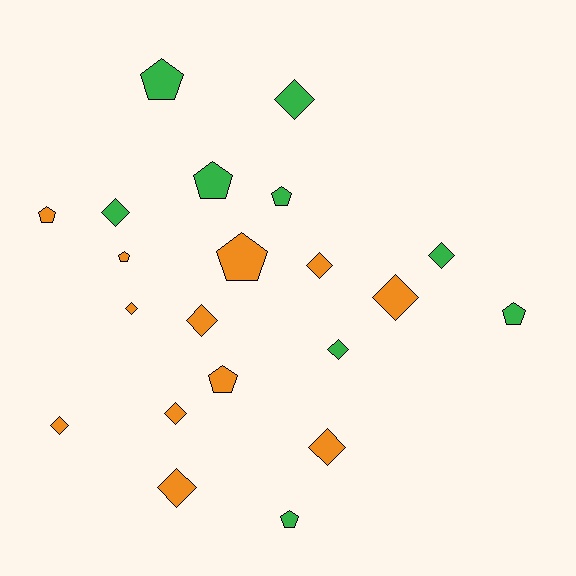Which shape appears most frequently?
Diamond, with 12 objects.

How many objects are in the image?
There are 21 objects.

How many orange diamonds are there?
There are 8 orange diamonds.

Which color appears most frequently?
Orange, with 12 objects.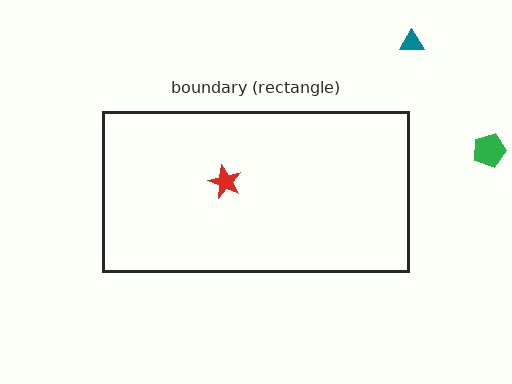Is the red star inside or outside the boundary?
Inside.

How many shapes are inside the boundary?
1 inside, 2 outside.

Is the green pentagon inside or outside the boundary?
Outside.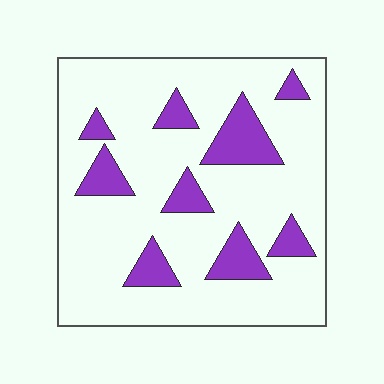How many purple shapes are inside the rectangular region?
9.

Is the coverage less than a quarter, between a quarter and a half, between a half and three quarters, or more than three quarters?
Less than a quarter.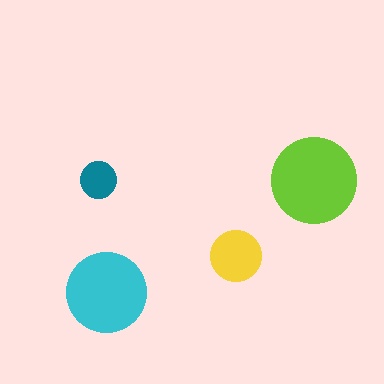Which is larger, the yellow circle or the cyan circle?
The cyan one.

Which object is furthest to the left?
The teal circle is leftmost.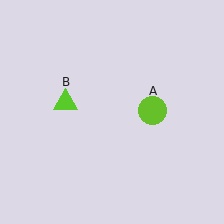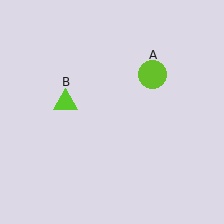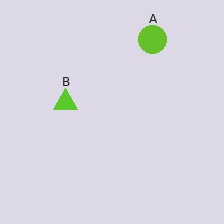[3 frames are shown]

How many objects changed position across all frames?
1 object changed position: lime circle (object A).